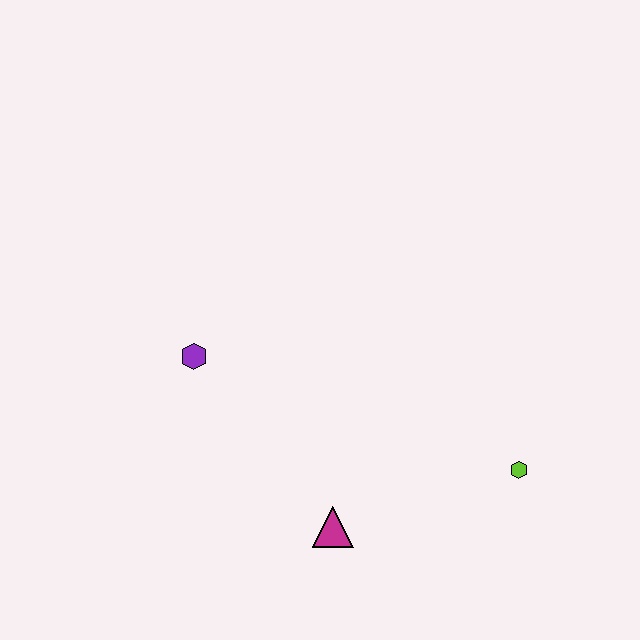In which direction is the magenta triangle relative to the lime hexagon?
The magenta triangle is to the left of the lime hexagon.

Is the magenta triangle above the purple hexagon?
No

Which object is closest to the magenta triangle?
The lime hexagon is closest to the magenta triangle.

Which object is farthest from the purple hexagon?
The lime hexagon is farthest from the purple hexagon.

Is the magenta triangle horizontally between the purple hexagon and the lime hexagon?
Yes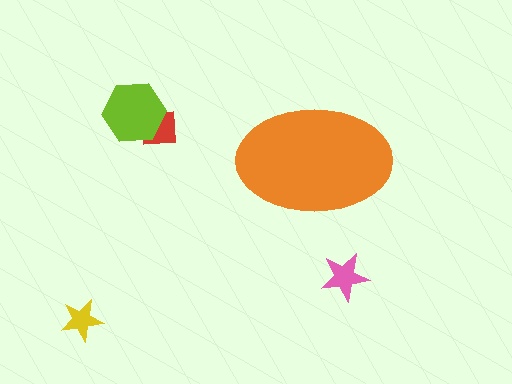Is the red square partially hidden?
No, the red square is fully visible.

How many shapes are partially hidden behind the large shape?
0 shapes are partially hidden.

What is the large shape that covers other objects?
An orange ellipse.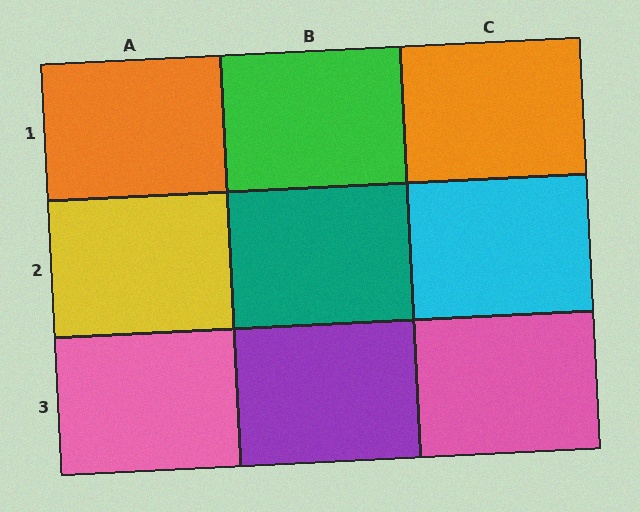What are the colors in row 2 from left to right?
Yellow, teal, cyan.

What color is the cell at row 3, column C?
Pink.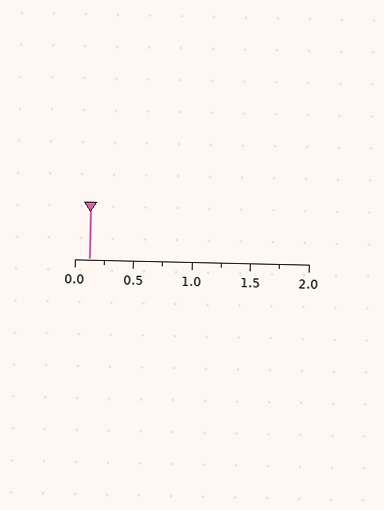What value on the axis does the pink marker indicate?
The marker indicates approximately 0.12.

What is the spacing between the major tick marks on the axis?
The major ticks are spaced 0.5 apart.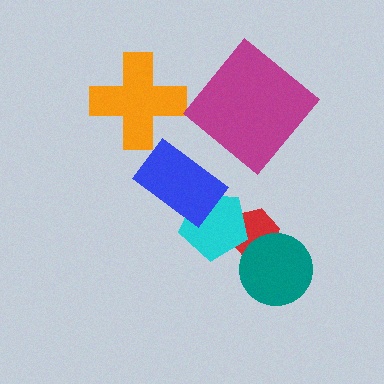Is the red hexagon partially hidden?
Yes, it is partially covered by another shape.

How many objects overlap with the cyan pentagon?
2 objects overlap with the cyan pentagon.